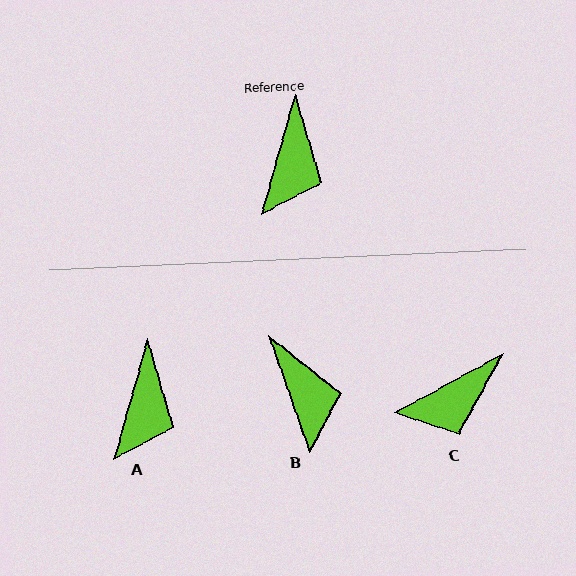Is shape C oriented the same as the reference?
No, it is off by about 45 degrees.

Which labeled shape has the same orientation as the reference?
A.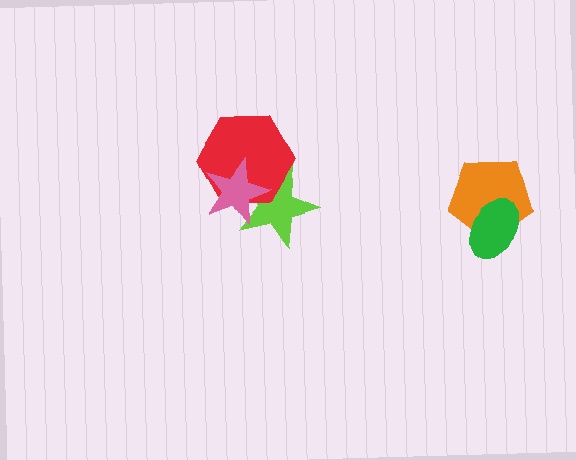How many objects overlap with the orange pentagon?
1 object overlaps with the orange pentagon.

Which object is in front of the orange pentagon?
The green ellipse is in front of the orange pentagon.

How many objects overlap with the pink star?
2 objects overlap with the pink star.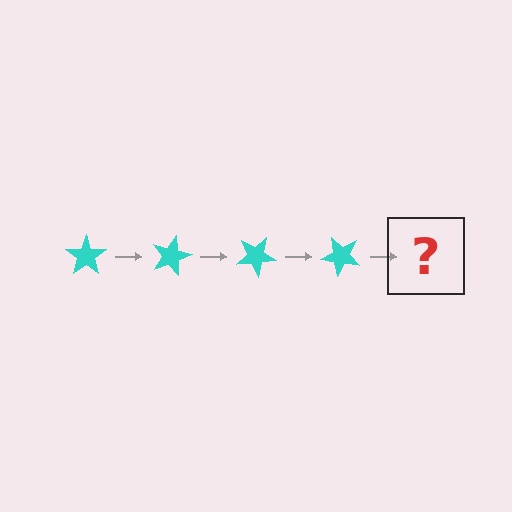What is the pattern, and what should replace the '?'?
The pattern is that the star rotates 15 degrees each step. The '?' should be a cyan star rotated 60 degrees.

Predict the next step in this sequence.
The next step is a cyan star rotated 60 degrees.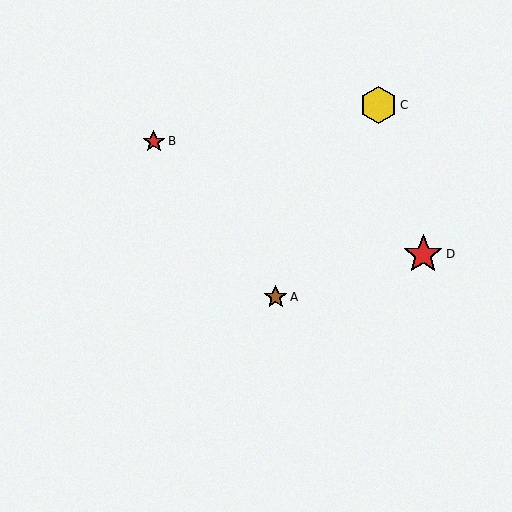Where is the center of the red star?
The center of the red star is at (154, 141).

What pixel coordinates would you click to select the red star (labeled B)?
Click at (154, 141) to select the red star B.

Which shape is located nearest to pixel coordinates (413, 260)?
The red star (labeled D) at (423, 254) is nearest to that location.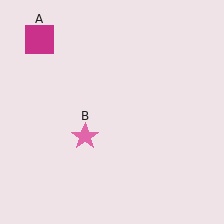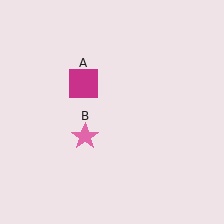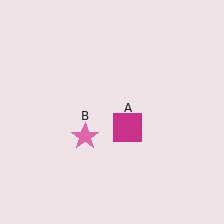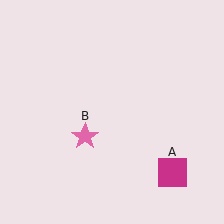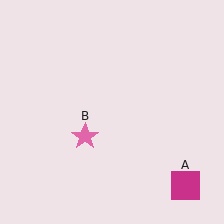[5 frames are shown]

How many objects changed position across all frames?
1 object changed position: magenta square (object A).